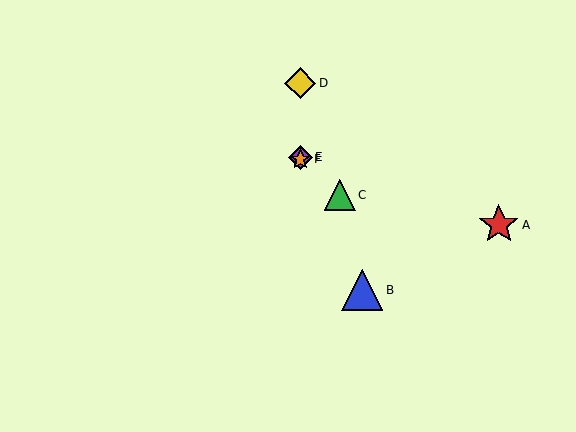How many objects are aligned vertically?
3 objects (D, E, F) are aligned vertically.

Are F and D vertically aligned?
Yes, both are at x≈300.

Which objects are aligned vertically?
Objects D, E, F are aligned vertically.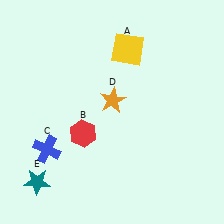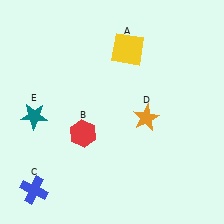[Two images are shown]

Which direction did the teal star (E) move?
The teal star (E) moved up.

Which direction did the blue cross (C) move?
The blue cross (C) moved down.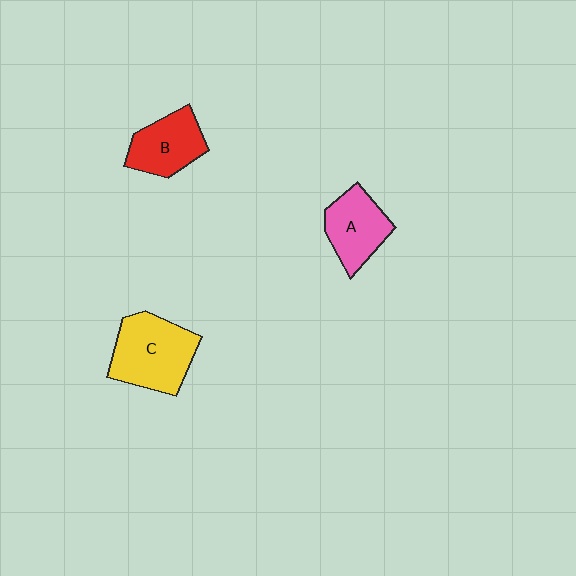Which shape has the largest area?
Shape C (yellow).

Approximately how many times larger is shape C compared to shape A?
Approximately 1.4 times.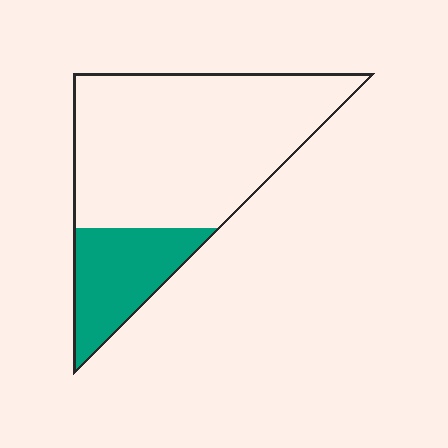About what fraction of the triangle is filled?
About one quarter (1/4).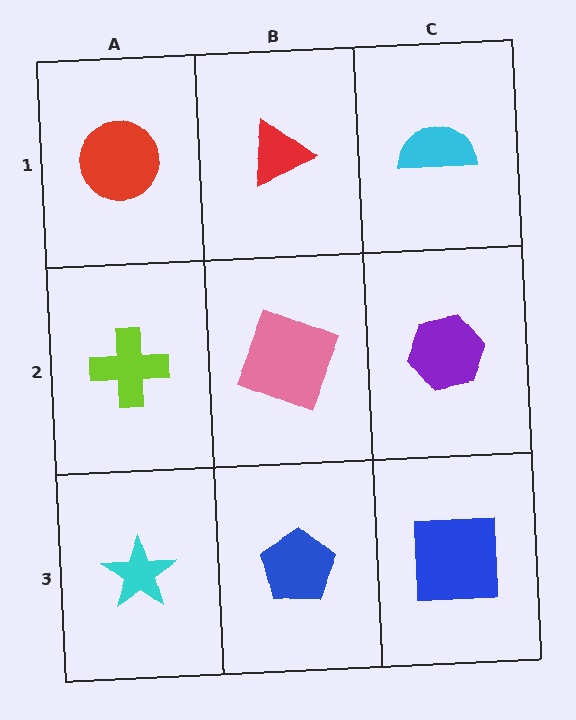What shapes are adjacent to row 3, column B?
A pink square (row 2, column B), a cyan star (row 3, column A), a blue square (row 3, column C).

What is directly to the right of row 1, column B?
A cyan semicircle.